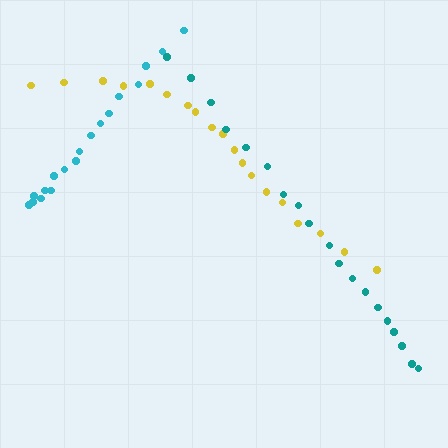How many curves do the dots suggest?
There are 3 distinct paths.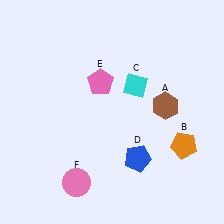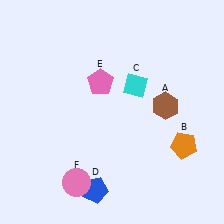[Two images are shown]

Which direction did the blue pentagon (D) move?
The blue pentagon (D) moved left.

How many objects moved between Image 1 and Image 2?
1 object moved between the two images.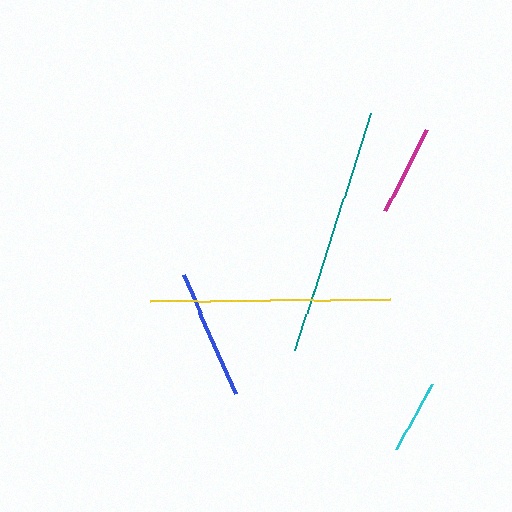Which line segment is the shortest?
The cyan line is the shortest at approximately 74 pixels.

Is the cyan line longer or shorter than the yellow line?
The yellow line is longer than the cyan line.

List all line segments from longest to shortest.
From longest to shortest: teal, yellow, blue, magenta, cyan.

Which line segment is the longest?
The teal line is the longest at approximately 249 pixels.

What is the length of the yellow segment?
The yellow segment is approximately 240 pixels long.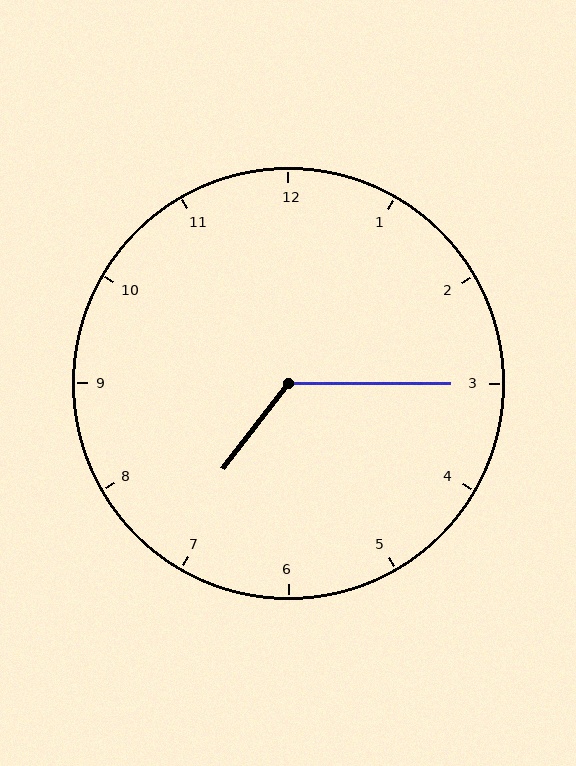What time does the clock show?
7:15.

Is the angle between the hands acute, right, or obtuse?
It is obtuse.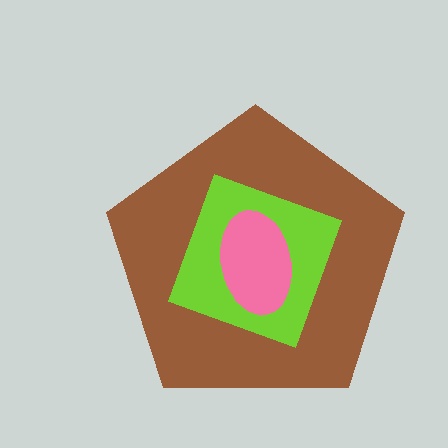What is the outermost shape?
The brown pentagon.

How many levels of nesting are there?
3.